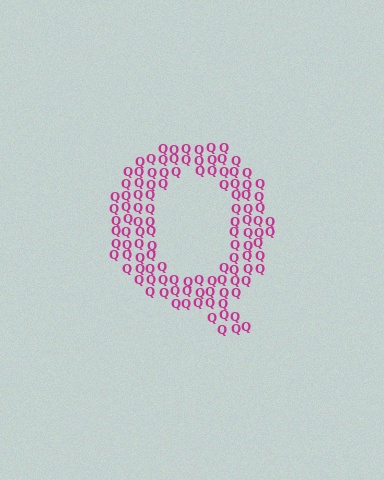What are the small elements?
The small elements are letter Q's.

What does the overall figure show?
The overall figure shows the letter Q.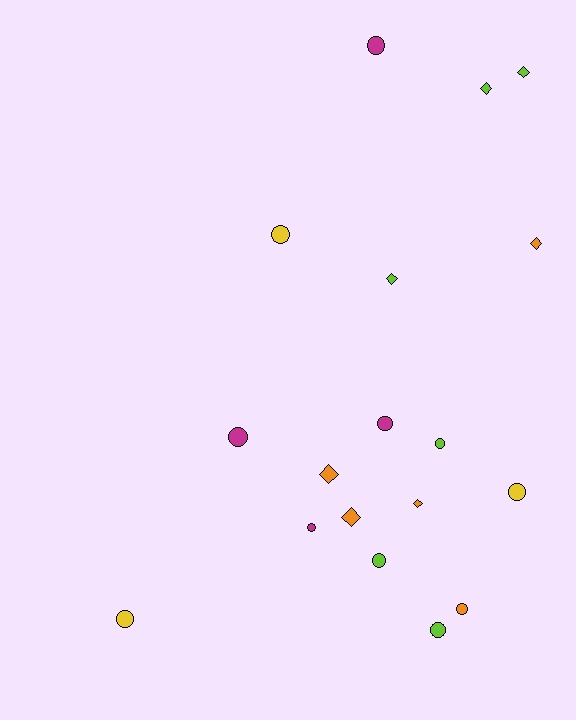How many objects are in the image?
There are 18 objects.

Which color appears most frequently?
Lime, with 6 objects.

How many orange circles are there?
There is 1 orange circle.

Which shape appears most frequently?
Circle, with 11 objects.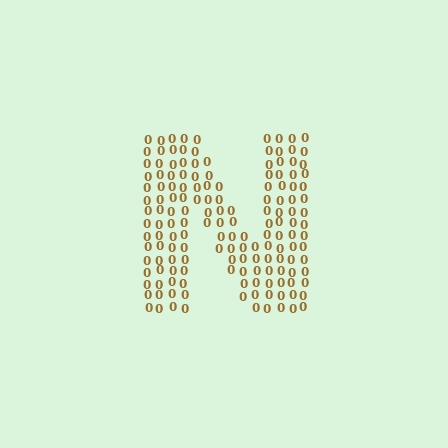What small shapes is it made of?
It is made of small digit 0's.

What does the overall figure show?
The overall figure shows the letter N.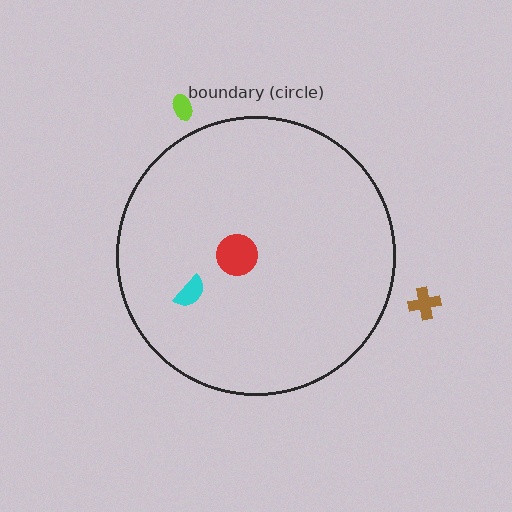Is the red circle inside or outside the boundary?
Inside.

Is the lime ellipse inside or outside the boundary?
Outside.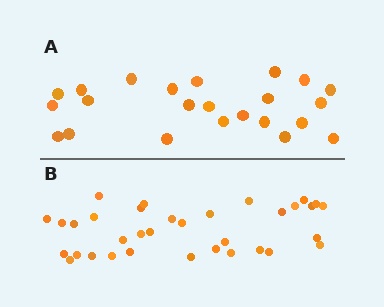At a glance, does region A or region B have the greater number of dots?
Region B (the bottom region) has more dots.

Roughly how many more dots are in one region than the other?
Region B has roughly 12 or so more dots than region A.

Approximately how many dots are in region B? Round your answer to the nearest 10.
About 30 dots. (The exact count is 34, which rounds to 30.)